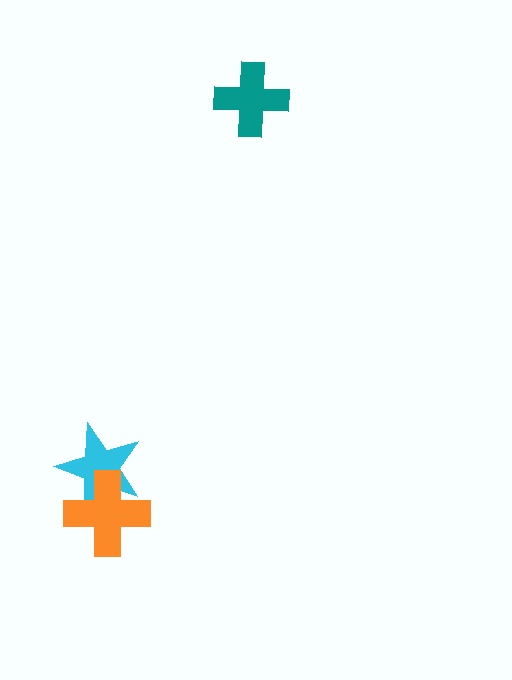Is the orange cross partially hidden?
No, no other shape covers it.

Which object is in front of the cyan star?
The orange cross is in front of the cyan star.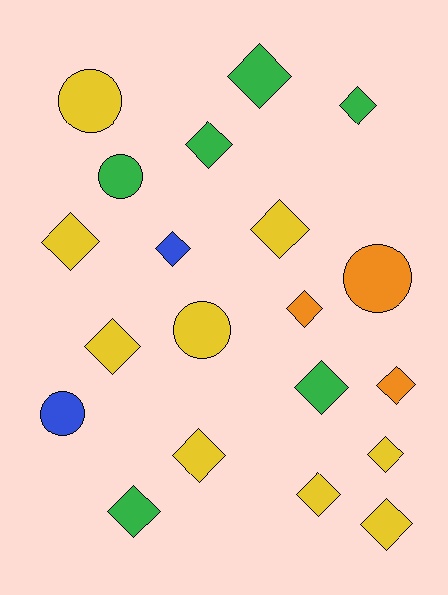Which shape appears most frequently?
Diamond, with 15 objects.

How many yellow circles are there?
There are 2 yellow circles.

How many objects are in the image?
There are 20 objects.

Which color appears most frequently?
Yellow, with 9 objects.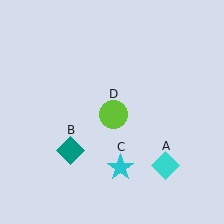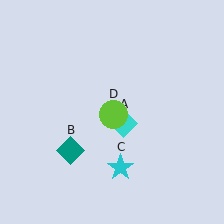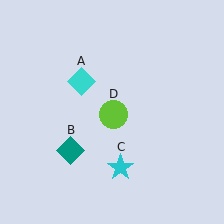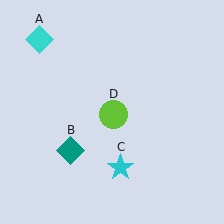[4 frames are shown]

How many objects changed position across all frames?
1 object changed position: cyan diamond (object A).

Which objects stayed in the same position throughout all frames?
Teal diamond (object B) and cyan star (object C) and lime circle (object D) remained stationary.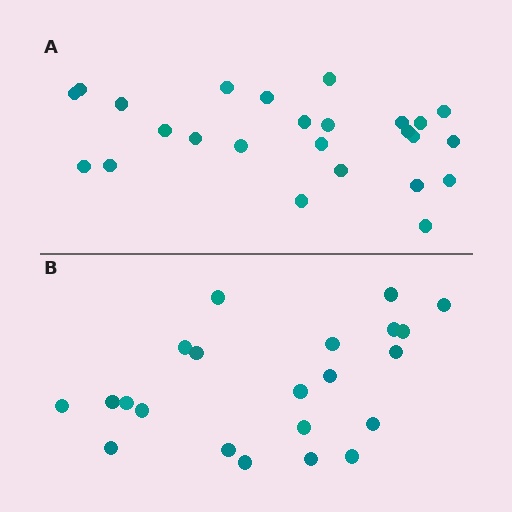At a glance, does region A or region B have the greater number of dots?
Region A (the top region) has more dots.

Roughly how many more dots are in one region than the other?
Region A has just a few more — roughly 2 or 3 more dots than region B.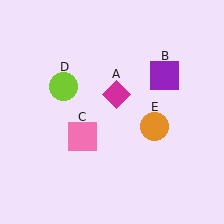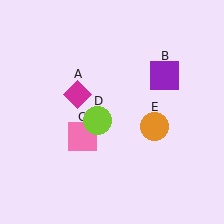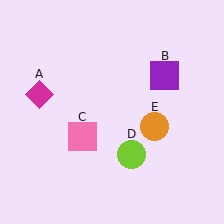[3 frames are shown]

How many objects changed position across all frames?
2 objects changed position: magenta diamond (object A), lime circle (object D).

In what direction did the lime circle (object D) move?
The lime circle (object D) moved down and to the right.